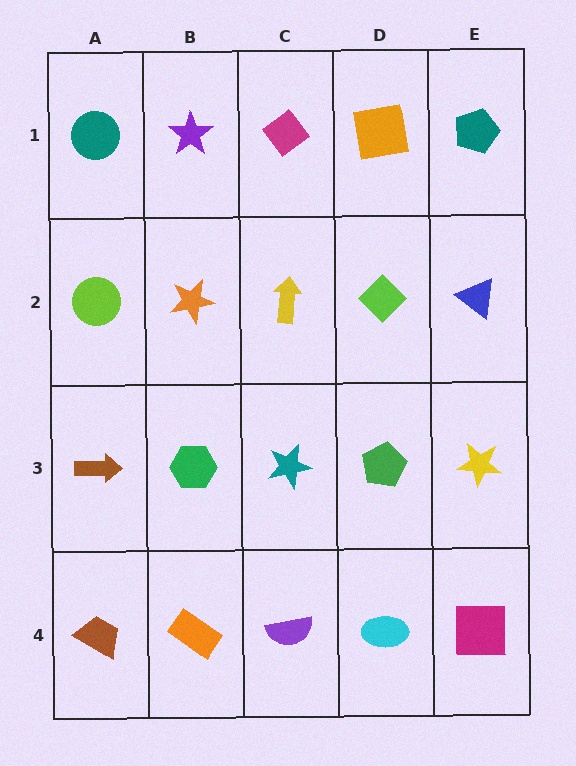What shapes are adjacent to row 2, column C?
A magenta diamond (row 1, column C), a teal star (row 3, column C), an orange star (row 2, column B), a lime diamond (row 2, column D).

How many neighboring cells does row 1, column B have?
3.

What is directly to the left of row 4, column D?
A purple semicircle.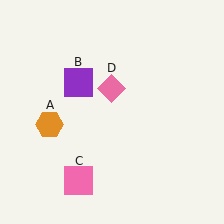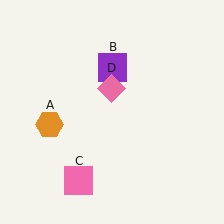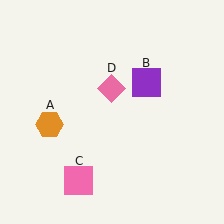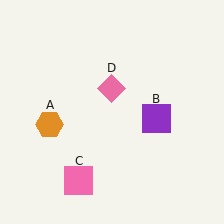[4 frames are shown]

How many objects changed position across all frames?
1 object changed position: purple square (object B).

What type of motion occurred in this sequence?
The purple square (object B) rotated clockwise around the center of the scene.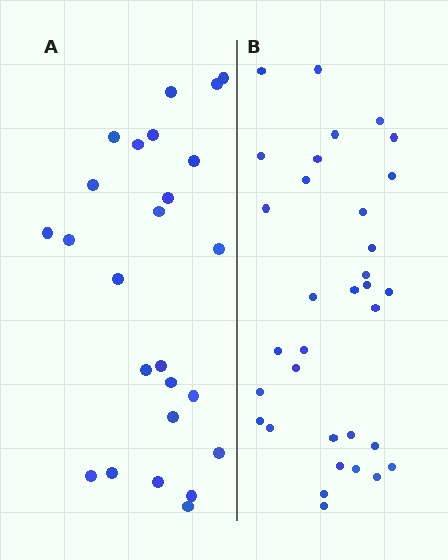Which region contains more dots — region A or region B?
Region B (the right region) has more dots.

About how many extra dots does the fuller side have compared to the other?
Region B has roughly 8 or so more dots than region A.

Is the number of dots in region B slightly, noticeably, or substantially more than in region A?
Region B has noticeably more, but not dramatically so. The ratio is roughly 1.3 to 1.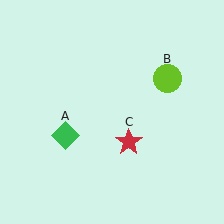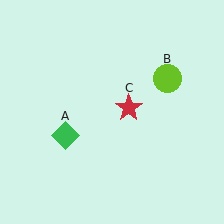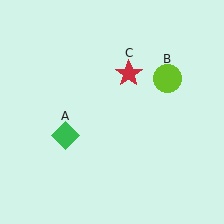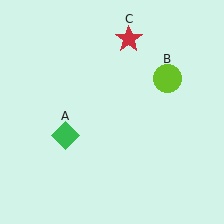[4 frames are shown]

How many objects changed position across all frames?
1 object changed position: red star (object C).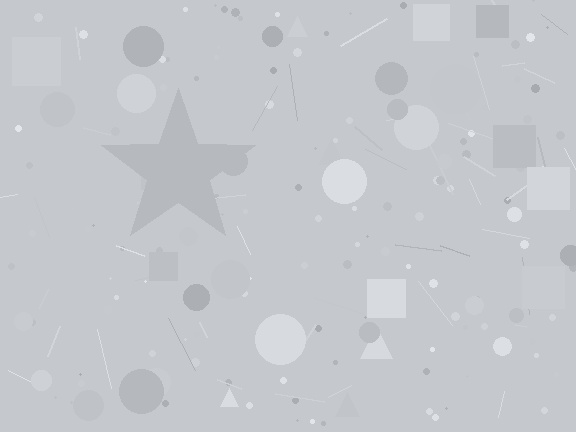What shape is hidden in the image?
A star is hidden in the image.